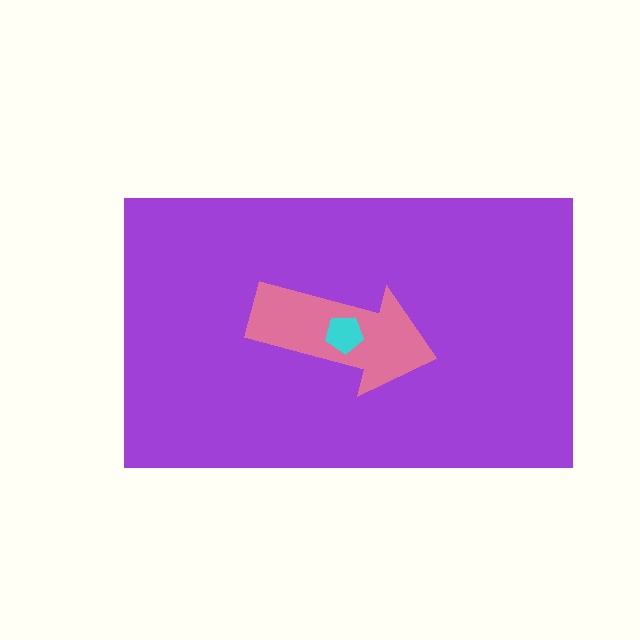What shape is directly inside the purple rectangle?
The pink arrow.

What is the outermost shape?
The purple rectangle.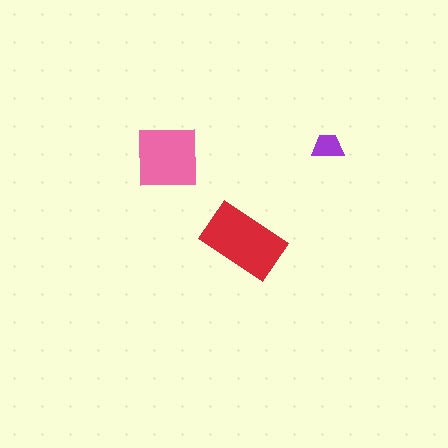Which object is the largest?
The red rectangle.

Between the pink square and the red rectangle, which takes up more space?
The red rectangle.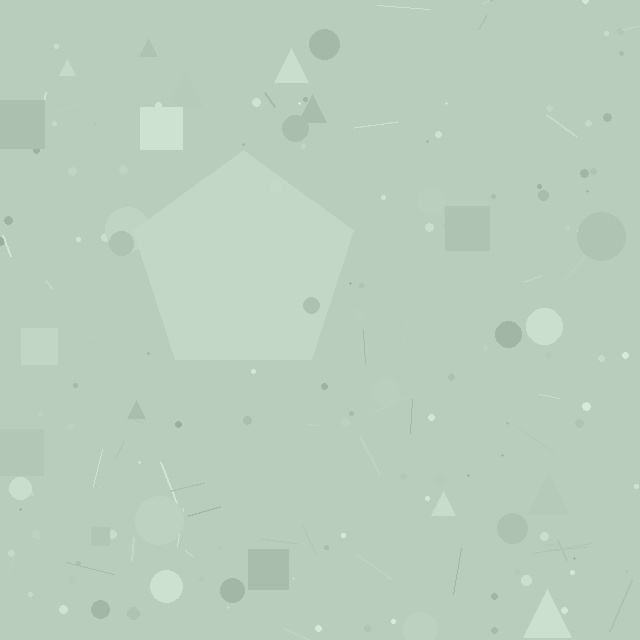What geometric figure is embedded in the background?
A pentagon is embedded in the background.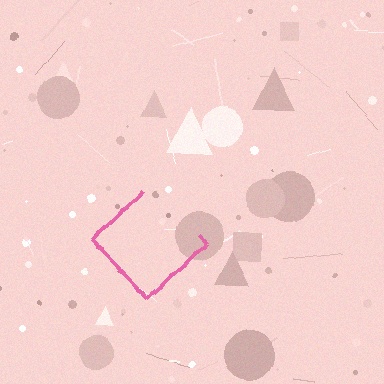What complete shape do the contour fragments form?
The contour fragments form a diamond.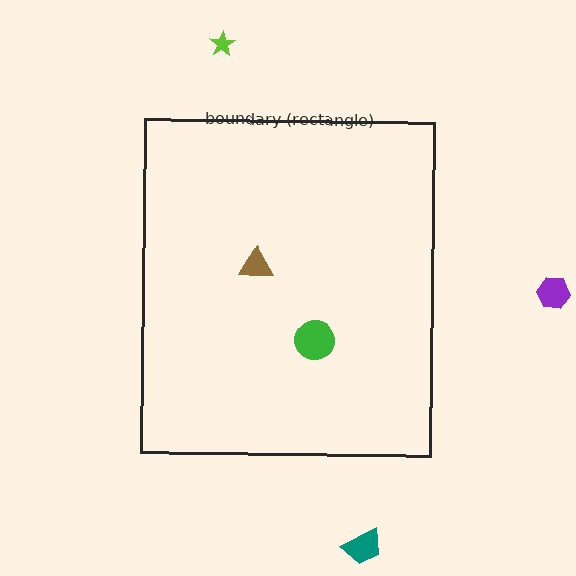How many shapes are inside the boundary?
2 inside, 3 outside.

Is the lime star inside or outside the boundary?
Outside.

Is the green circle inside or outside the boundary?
Inside.